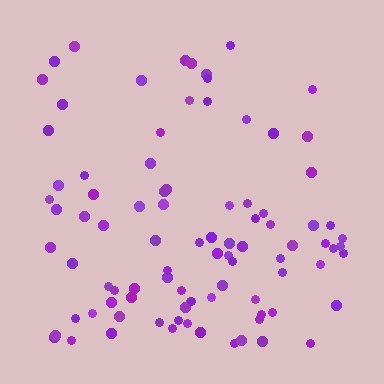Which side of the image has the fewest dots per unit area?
The top.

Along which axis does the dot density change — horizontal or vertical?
Vertical.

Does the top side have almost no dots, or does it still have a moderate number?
Still a moderate number, just noticeably fewer than the bottom.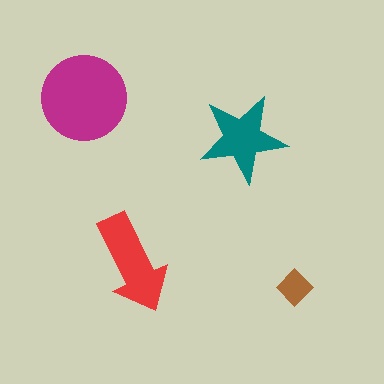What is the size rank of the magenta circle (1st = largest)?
1st.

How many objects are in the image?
There are 4 objects in the image.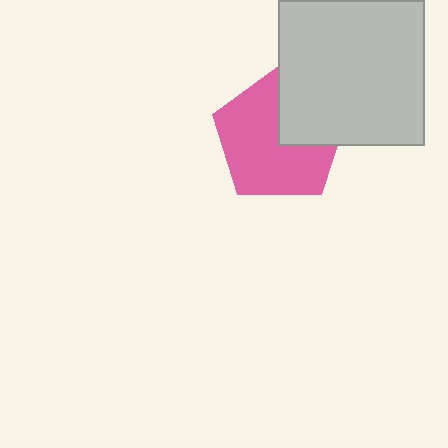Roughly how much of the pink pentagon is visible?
Most of it is visible (roughly 69%).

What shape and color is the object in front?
The object in front is a light gray square.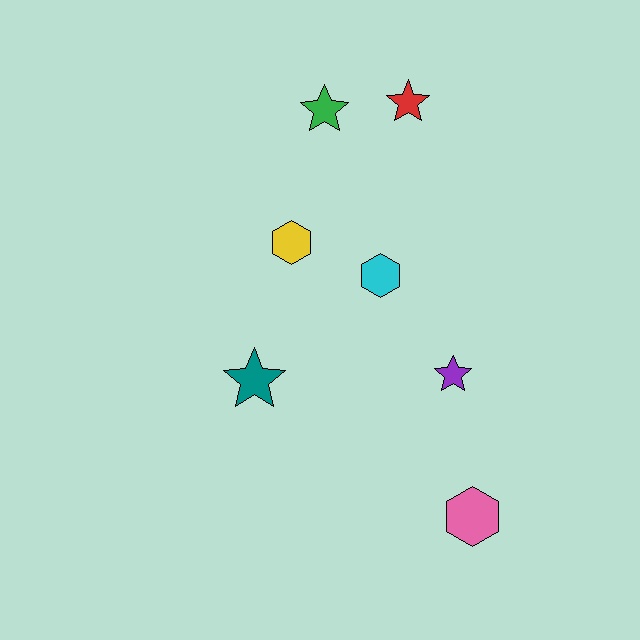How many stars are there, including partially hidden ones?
There are 4 stars.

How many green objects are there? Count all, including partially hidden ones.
There is 1 green object.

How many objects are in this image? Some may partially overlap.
There are 7 objects.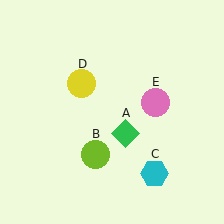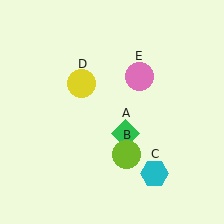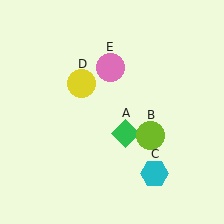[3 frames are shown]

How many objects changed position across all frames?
2 objects changed position: lime circle (object B), pink circle (object E).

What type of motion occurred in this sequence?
The lime circle (object B), pink circle (object E) rotated counterclockwise around the center of the scene.